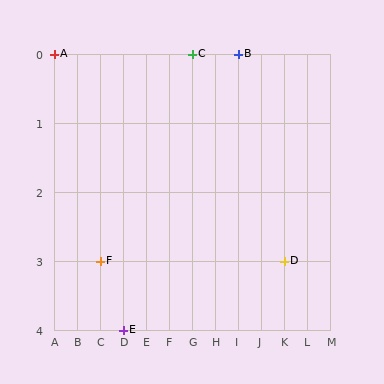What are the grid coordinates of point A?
Point A is at grid coordinates (A, 0).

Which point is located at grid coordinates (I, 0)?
Point B is at (I, 0).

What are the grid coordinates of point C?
Point C is at grid coordinates (G, 0).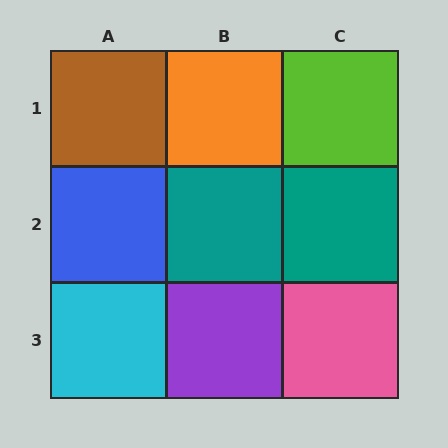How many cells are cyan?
1 cell is cyan.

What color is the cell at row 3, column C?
Pink.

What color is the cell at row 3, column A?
Cyan.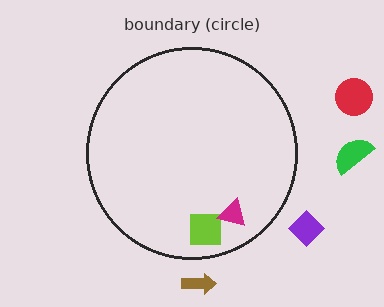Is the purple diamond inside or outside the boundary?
Outside.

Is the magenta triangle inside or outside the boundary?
Inside.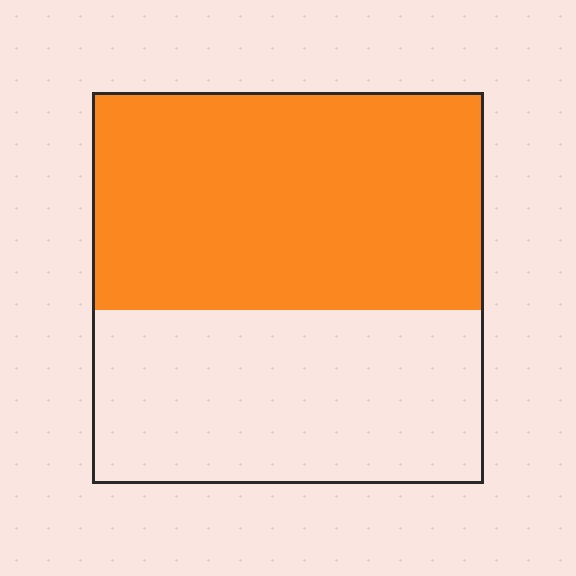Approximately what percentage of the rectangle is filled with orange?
Approximately 55%.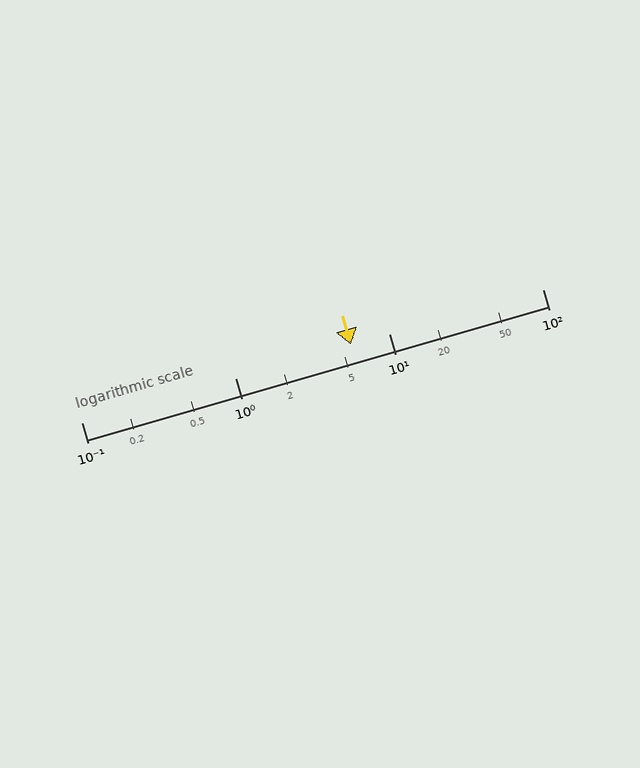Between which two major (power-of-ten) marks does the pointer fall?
The pointer is between 1 and 10.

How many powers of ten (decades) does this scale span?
The scale spans 3 decades, from 0.1 to 100.